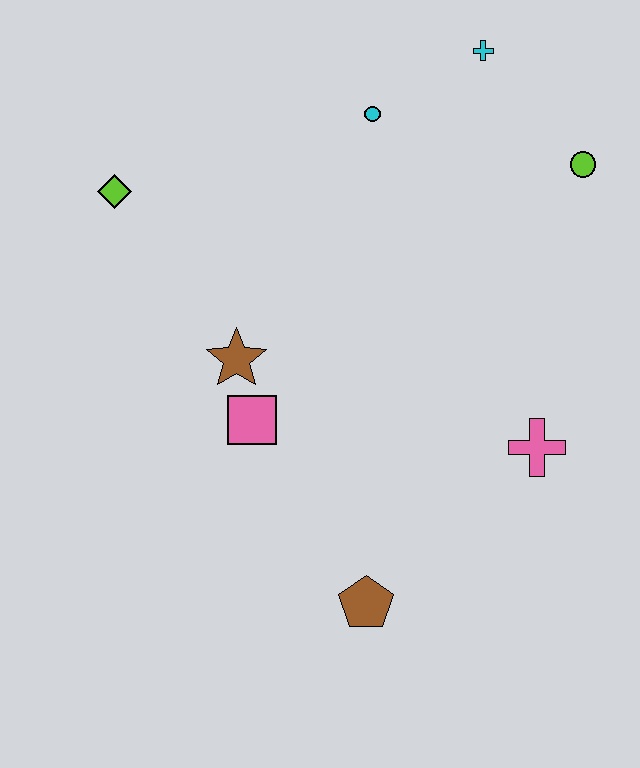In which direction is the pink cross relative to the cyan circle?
The pink cross is below the cyan circle.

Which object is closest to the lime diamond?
The brown star is closest to the lime diamond.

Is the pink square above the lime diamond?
No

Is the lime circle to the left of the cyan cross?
No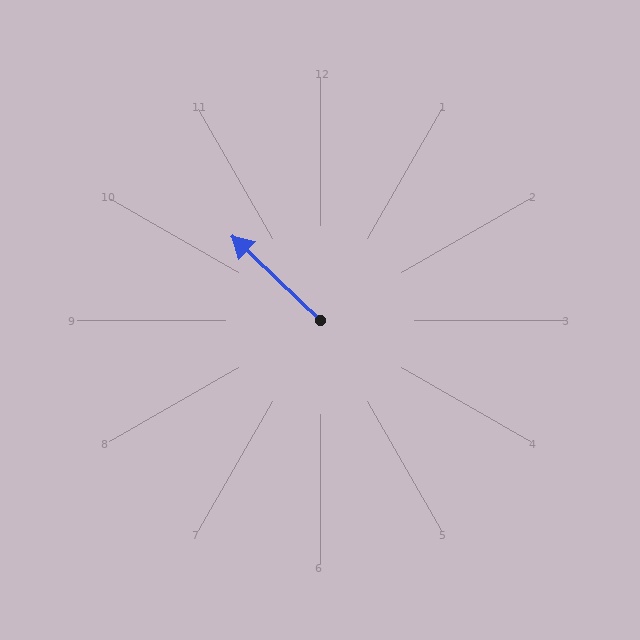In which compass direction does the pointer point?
Northwest.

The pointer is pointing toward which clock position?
Roughly 10 o'clock.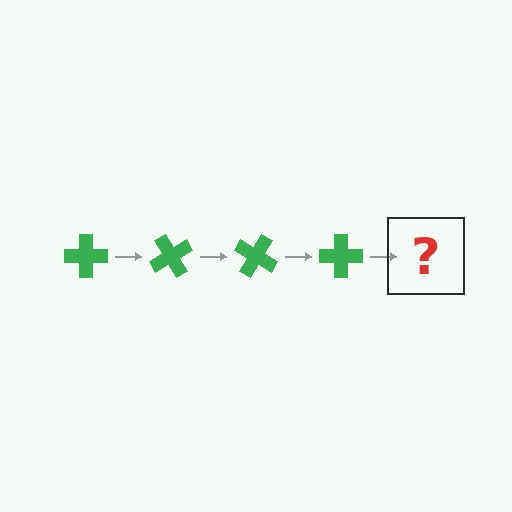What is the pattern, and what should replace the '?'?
The pattern is that the cross rotates 60 degrees each step. The '?' should be a green cross rotated 240 degrees.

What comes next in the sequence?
The next element should be a green cross rotated 240 degrees.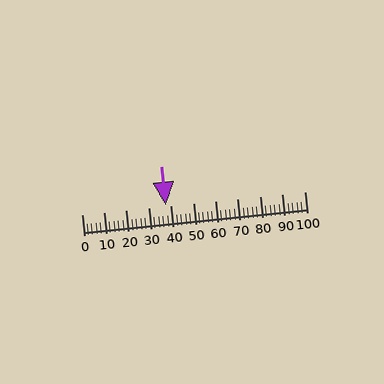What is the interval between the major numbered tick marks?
The major tick marks are spaced 10 units apart.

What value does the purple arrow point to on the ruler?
The purple arrow points to approximately 38.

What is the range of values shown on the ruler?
The ruler shows values from 0 to 100.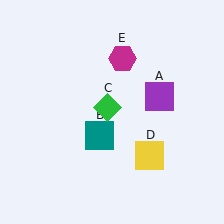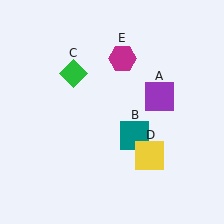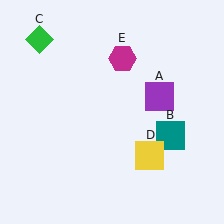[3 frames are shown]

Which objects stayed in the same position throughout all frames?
Purple square (object A) and yellow square (object D) and magenta hexagon (object E) remained stationary.